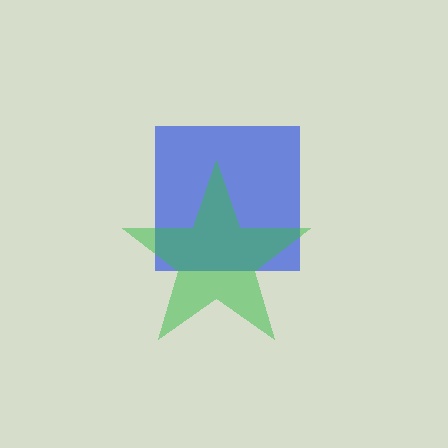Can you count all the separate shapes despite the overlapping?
Yes, there are 2 separate shapes.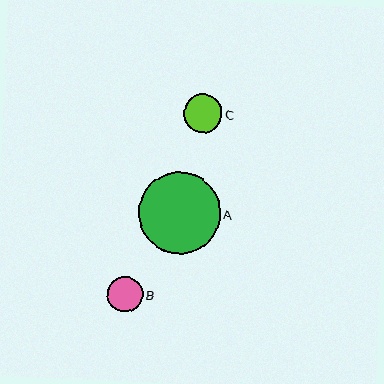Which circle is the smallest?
Circle B is the smallest with a size of approximately 36 pixels.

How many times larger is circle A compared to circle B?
Circle A is approximately 2.3 times the size of circle B.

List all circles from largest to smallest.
From largest to smallest: A, C, B.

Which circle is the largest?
Circle A is the largest with a size of approximately 81 pixels.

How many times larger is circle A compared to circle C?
Circle A is approximately 2.1 times the size of circle C.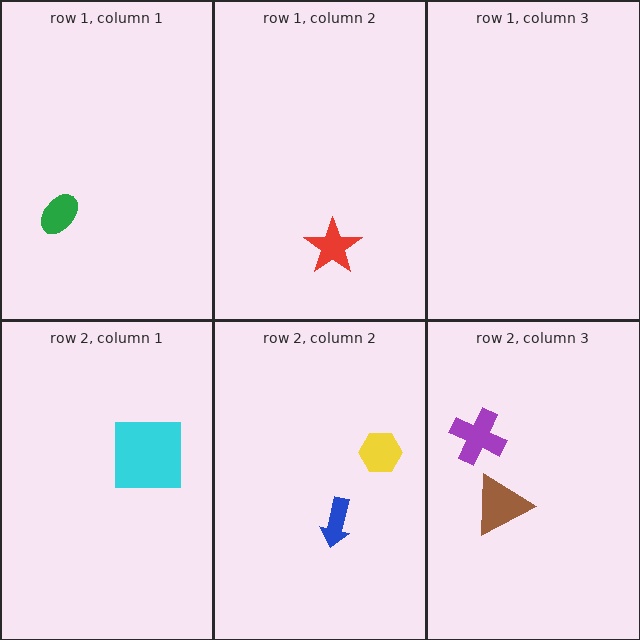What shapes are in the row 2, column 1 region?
The cyan square.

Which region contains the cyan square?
The row 2, column 1 region.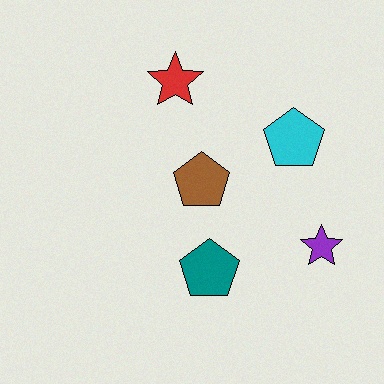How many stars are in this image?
There are 2 stars.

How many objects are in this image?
There are 5 objects.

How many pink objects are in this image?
There are no pink objects.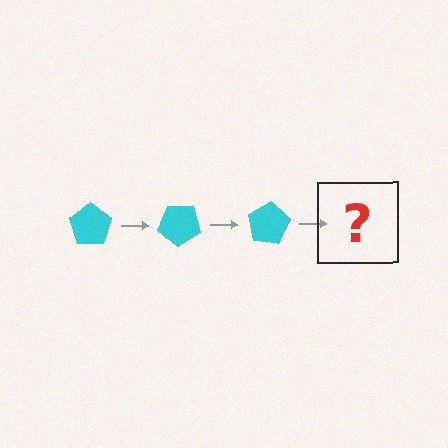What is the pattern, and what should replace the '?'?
The pattern is that the pentagon rotates 40 degrees each step. The '?' should be a cyan pentagon rotated 120 degrees.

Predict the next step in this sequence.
The next step is a cyan pentagon rotated 120 degrees.